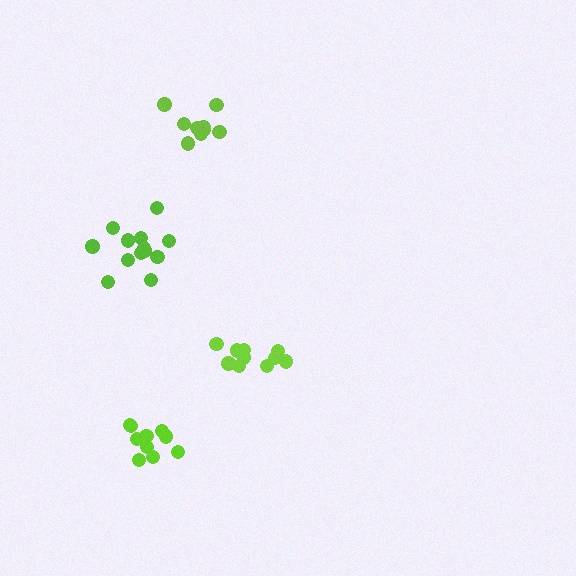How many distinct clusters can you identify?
There are 4 distinct clusters.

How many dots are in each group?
Group 1: 10 dots, Group 2: 10 dots, Group 3: 9 dots, Group 4: 13 dots (42 total).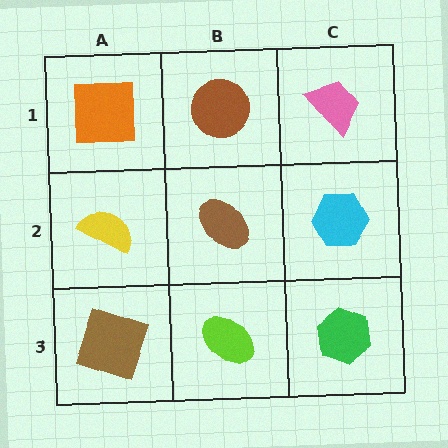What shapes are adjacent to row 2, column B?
A brown circle (row 1, column B), a lime ellipse (row 3, column B), a yellow semicircle (row 2, column A), a cyan hexagon (row 2, column C).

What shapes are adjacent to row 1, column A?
A yellow semicircle (row 2, column A), a brown circle (row 1, column B).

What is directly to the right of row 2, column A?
A brown ellipse.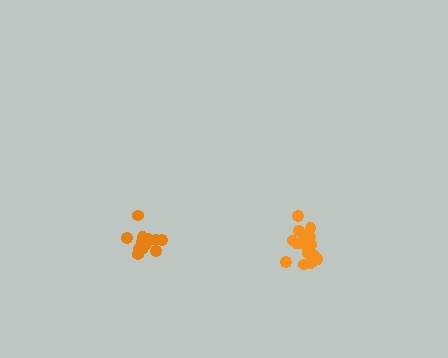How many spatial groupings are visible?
There are 2 spatial groupings.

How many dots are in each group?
Group 1: 17 dots, Group 2: 13 dots (30 total).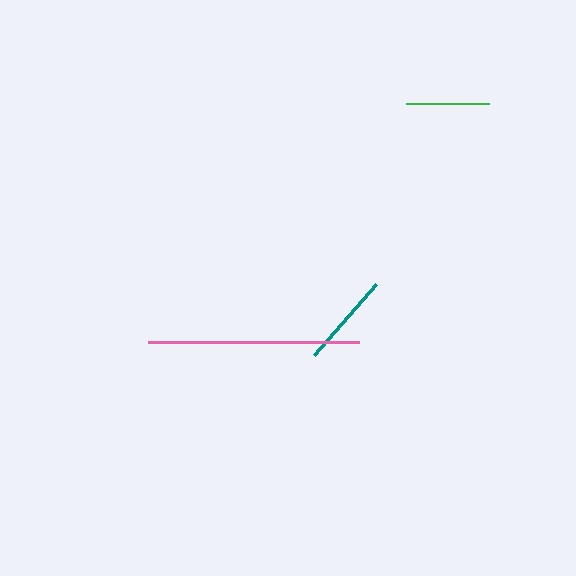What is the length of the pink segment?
The pink segment is approximately 211 pixels long.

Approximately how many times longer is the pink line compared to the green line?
The pink line is approximately 2.6 times the length of the green line.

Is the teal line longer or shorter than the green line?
The teal line is longer than the green line.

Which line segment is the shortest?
The green line is the shortest at approximately 82 pixels.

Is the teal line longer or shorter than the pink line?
The pink line is longer than the teal line.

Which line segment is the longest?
The pink line is the longest at approximately 211 pixels.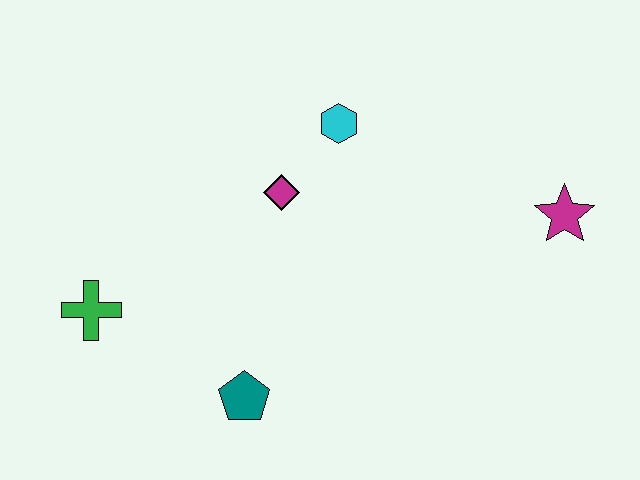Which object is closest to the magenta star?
The cyan hexagon is closest to the magenta star.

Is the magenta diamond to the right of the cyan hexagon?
No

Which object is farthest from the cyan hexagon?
The green cross is farthest from the cyan hexagon.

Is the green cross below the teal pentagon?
No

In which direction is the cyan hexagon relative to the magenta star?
The cyan hexagon is to the left of the magenta star.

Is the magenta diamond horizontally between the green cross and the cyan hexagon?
Yes